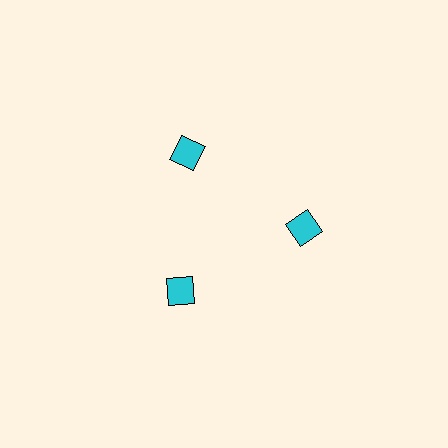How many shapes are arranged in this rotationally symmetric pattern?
There are 3 shapes, arranged in 3 groups of 1.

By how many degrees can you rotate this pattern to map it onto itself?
The pattern maps onto itself every 120 degrees of rotation.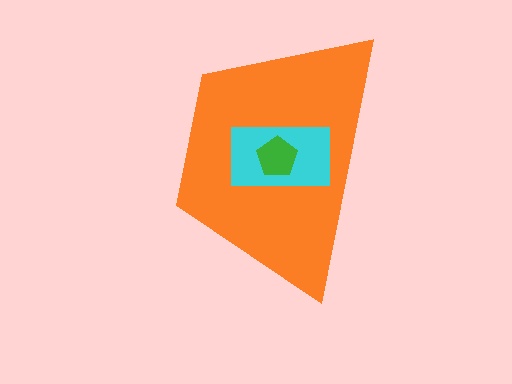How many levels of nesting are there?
3.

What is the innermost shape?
The green pentagon.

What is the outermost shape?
The orange trapezoid.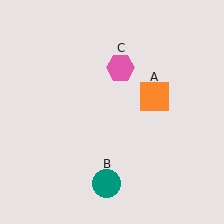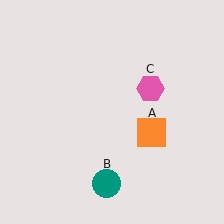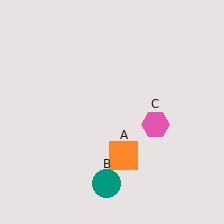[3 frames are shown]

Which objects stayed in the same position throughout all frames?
Teal circle (object B) remained stationary.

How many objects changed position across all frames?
2 objects changed position: orange square (object A), pink hexagon (object C).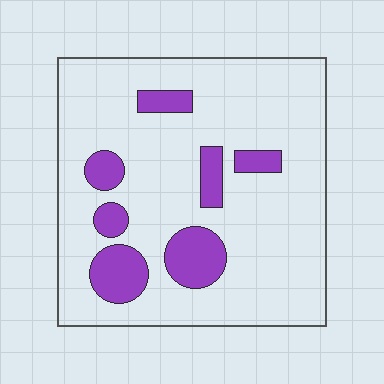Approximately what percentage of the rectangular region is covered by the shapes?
Approximately 15%.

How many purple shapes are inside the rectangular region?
7.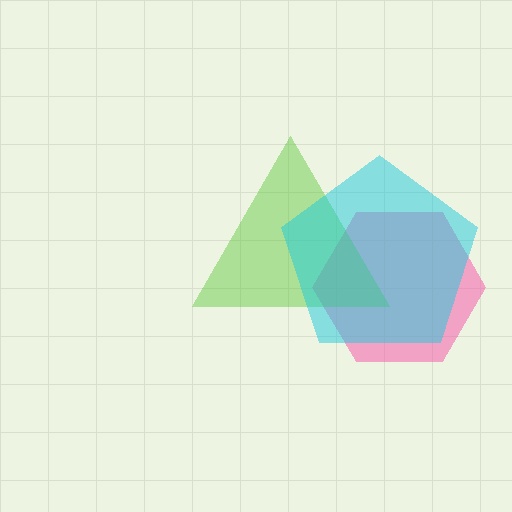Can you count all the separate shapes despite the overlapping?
Yes, there are 3 separate shapes.